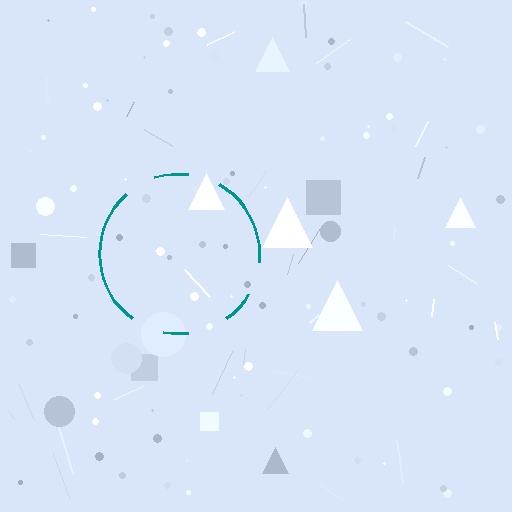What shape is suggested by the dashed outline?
The dashed outline suggests a circle.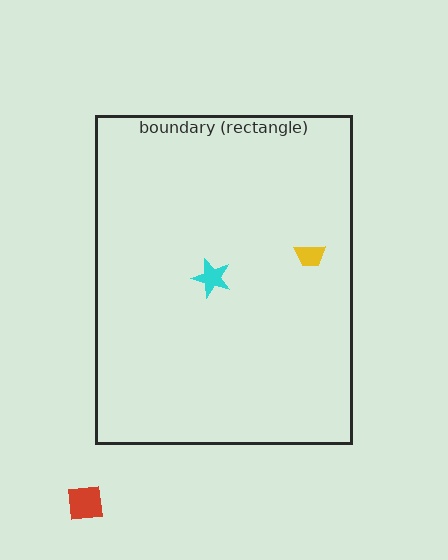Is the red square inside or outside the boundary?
Outside.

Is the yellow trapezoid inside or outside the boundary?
Inside.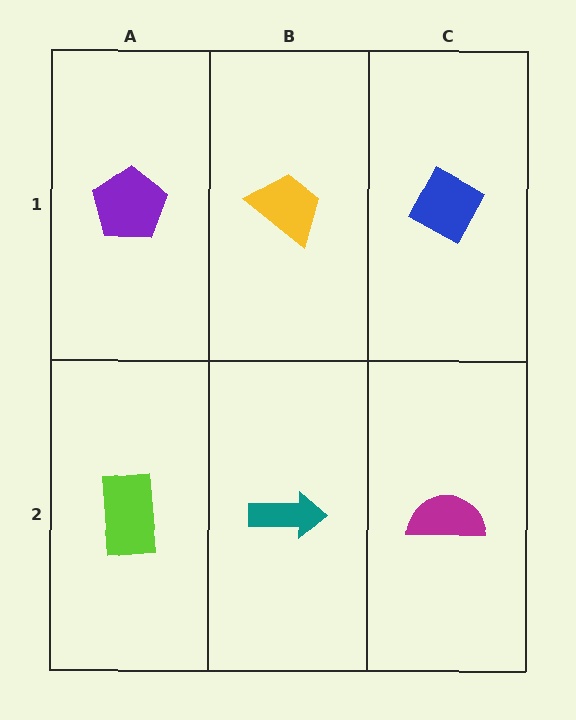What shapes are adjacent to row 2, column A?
A purple pentagon (row 1, column A), a teal arrow (row 2, column B).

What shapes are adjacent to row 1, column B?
A teal arrow (row 2, column B), a purple pentagon (row 1, column A), a blue diamond (row 1, column C).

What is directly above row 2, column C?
A blue diamond.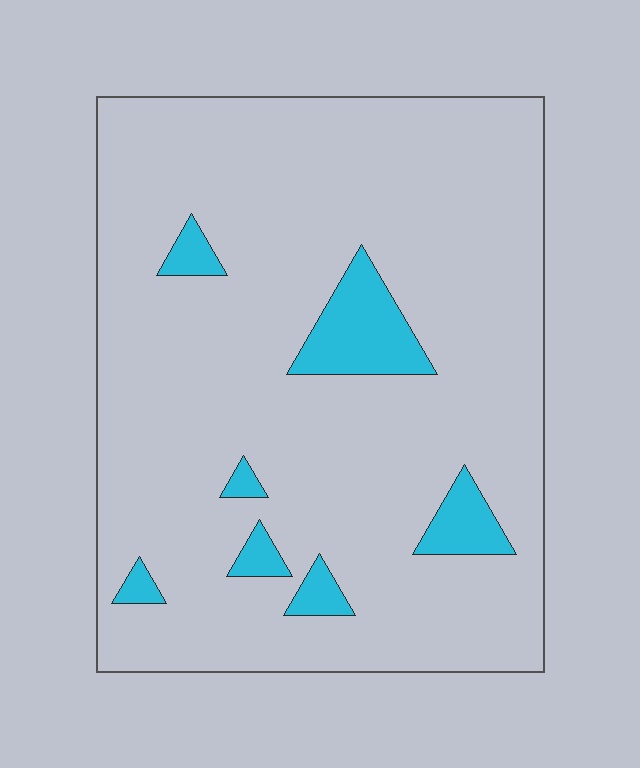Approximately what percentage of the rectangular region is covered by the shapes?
Approximately 10%.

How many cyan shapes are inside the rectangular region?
7.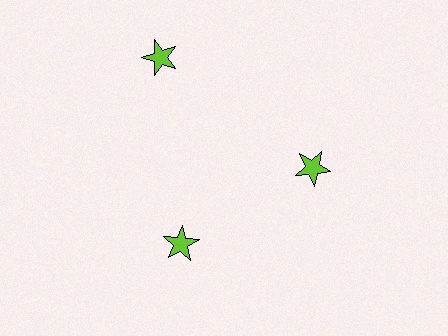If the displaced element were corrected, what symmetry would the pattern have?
It would have 3-fold rotational symmetry — the pattern would map onto itself every 120 degrees.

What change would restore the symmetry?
The symmetry would be restored by moving it inward, back onto the ring so that all 3 stars sit at equal angles and equal distance from the center.